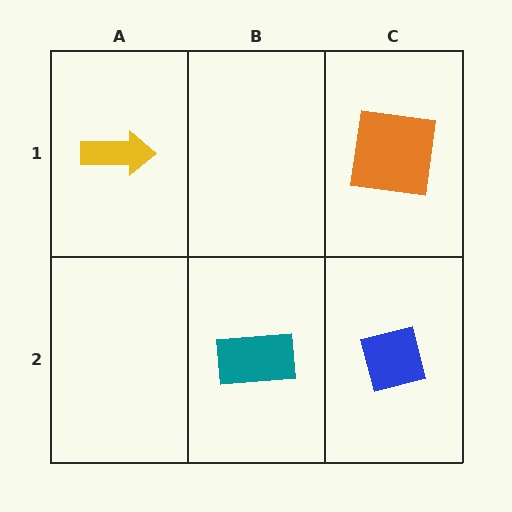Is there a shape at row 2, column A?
No, that cell is empty.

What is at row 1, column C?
An orange square.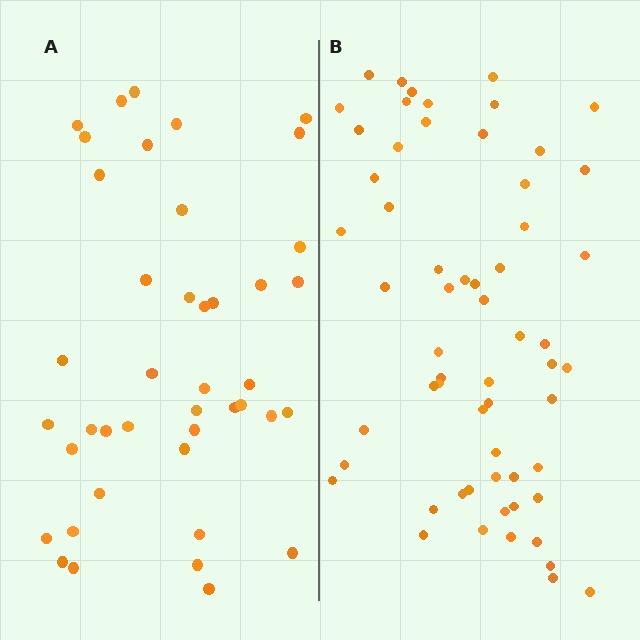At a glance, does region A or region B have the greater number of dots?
Region B (the right region) has more dots.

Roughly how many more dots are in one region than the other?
Region B has approximately 20 more dots than region A.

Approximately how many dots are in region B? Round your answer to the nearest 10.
About 60 dots.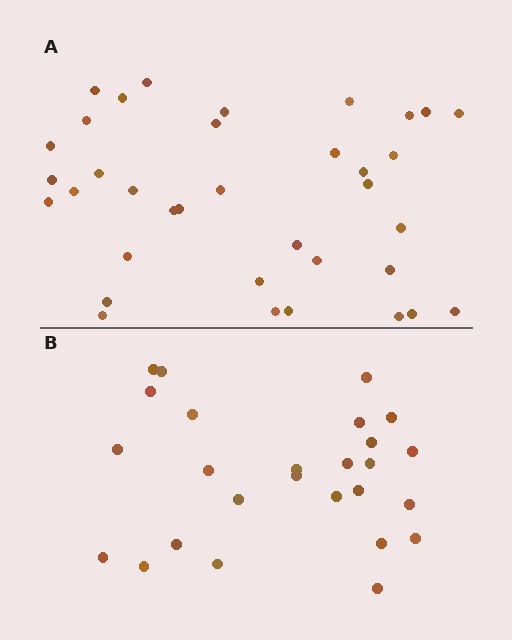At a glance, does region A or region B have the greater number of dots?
Region A (the top region) has more dots.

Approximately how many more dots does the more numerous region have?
Region A has roughly 10 or so more dots than region B.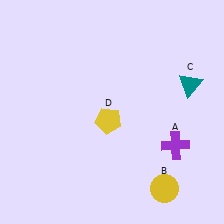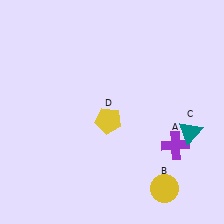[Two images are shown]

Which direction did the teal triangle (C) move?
The teal triangle (C) moved down.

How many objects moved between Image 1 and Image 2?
1 object moved between the two images.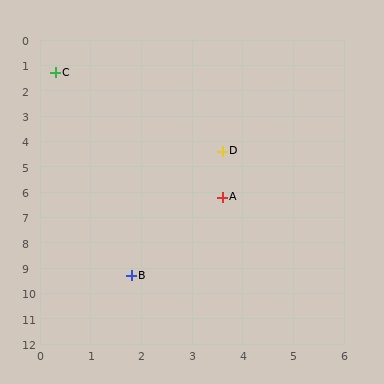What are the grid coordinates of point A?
Point A is at approximately (3.6, 6.2).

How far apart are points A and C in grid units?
Points A and C are about 5.9 grid units apart.